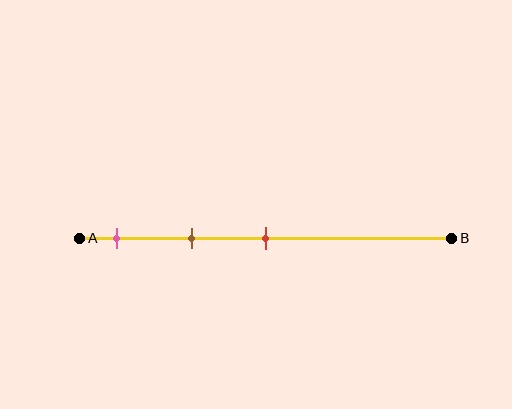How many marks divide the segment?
There are 3 marks dividing the segment.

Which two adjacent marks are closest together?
The pink and brown marks are the closest adjacent pair.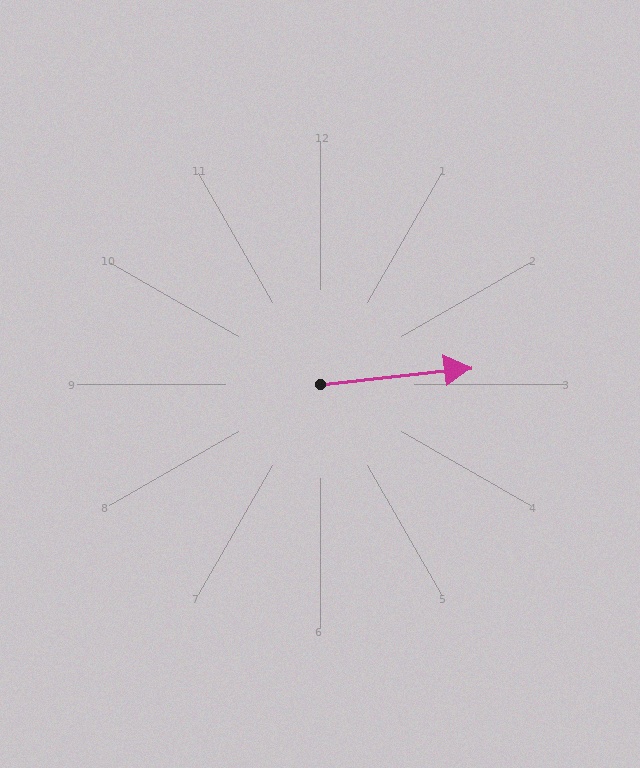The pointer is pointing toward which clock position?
Roughly 3 o'clock.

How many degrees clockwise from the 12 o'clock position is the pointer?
Approximately 84 degrees.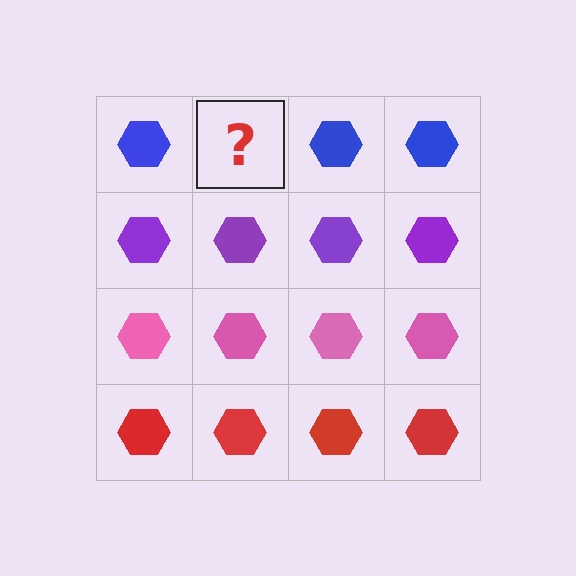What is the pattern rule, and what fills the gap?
The rule is that each row has a consistent color. The gap should be filled with a blue hexagon.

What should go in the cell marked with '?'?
The missing cell should contain a blue hexagon.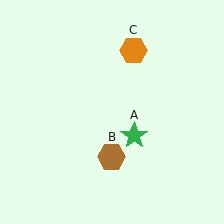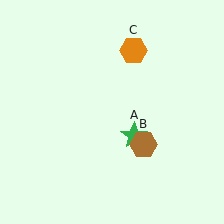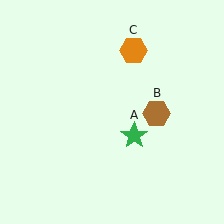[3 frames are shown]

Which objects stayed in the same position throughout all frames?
Green star (object A) and orange hexagon (object C) remained stationary.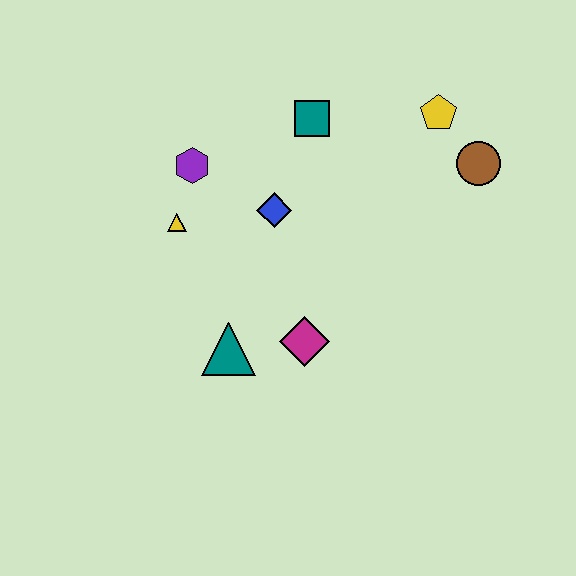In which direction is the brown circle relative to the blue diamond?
The brown circle is to the right of the blue diamond.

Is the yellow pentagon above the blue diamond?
Yes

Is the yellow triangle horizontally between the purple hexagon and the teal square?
No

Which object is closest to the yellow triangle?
The purple hexagon is closest to the yellow triangle.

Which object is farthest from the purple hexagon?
The brown circle is farthest from the purple hexagon.